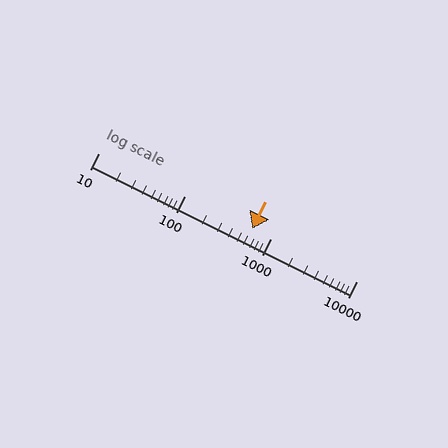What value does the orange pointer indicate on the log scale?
The pointer indicates approximately 610.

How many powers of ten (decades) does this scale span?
The scale spans 3 decades, from 10 to 10000.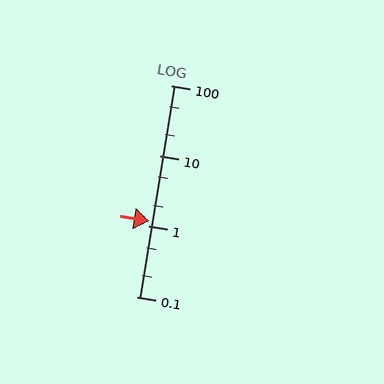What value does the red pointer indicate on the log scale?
The pointer indicates approximately 1.2.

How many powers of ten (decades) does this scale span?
The scale spans 3 decades, from 0.1 to 100.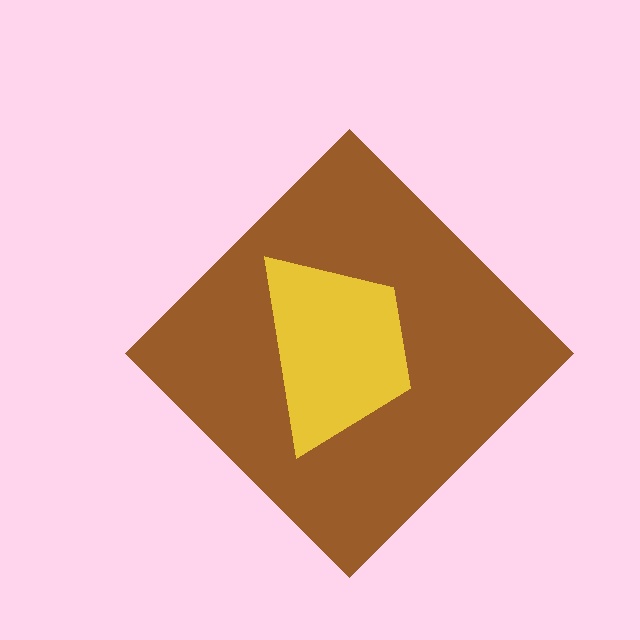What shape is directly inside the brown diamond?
The yellow trapezoid.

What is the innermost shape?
The yellow trapezoid.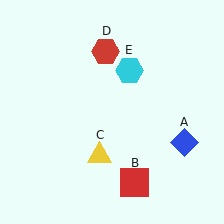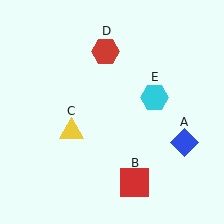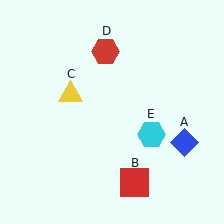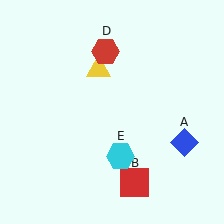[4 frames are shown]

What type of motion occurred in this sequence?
The yellow triangle (object C), cyan hexagon (object E) rotated clockwise around the center of the scene.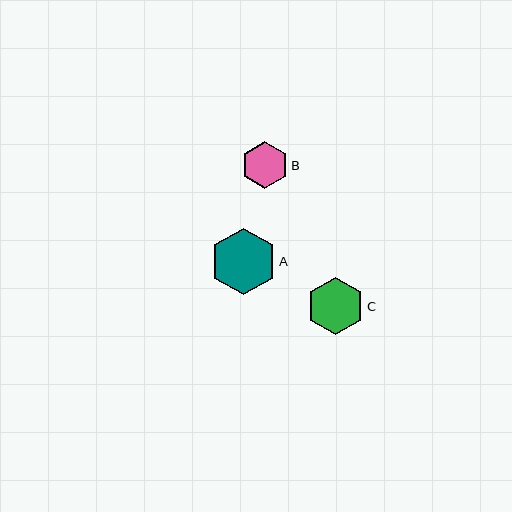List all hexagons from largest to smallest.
From largest to smallest: A, C, B.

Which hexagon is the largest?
Hexagon A is the largest with a size of approximately 67 pixels.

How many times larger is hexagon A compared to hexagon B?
Hexagon A is approximately 1.4 times the size of hexagon B.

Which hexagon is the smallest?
Hexagon B is the smallest with a size of approximately 47 pixels.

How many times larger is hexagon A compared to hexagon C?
Hexagon A is approximately 1.2 times the size of hexagon C.